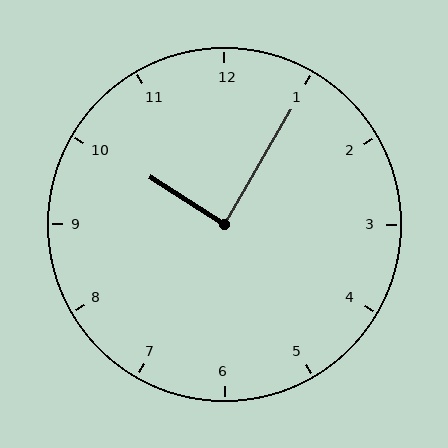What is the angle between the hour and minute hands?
Approximately 88 degrees.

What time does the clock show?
10:05.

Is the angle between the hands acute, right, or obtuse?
It is right.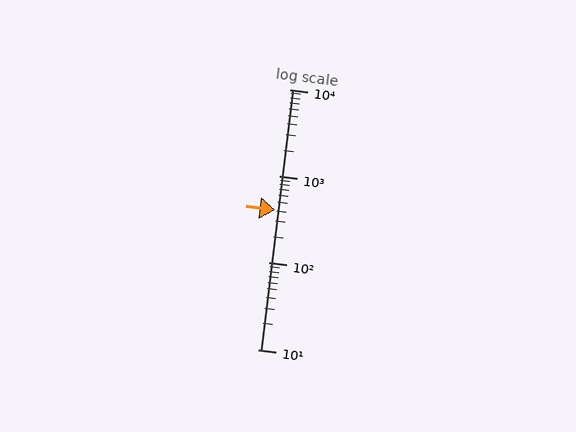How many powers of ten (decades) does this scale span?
The scale spans 3 decades, from 10 to 10000.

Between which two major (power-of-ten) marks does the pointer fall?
The pointer is between 100 and 1000.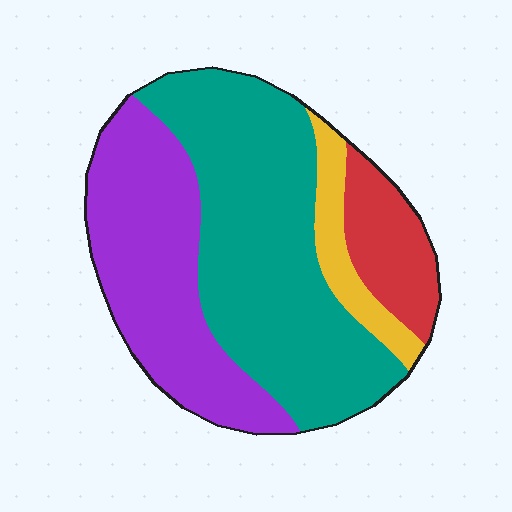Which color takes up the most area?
Teal, at roughly 50%.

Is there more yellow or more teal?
Teal.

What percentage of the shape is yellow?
Yellow takes up less than a sixth of the shape.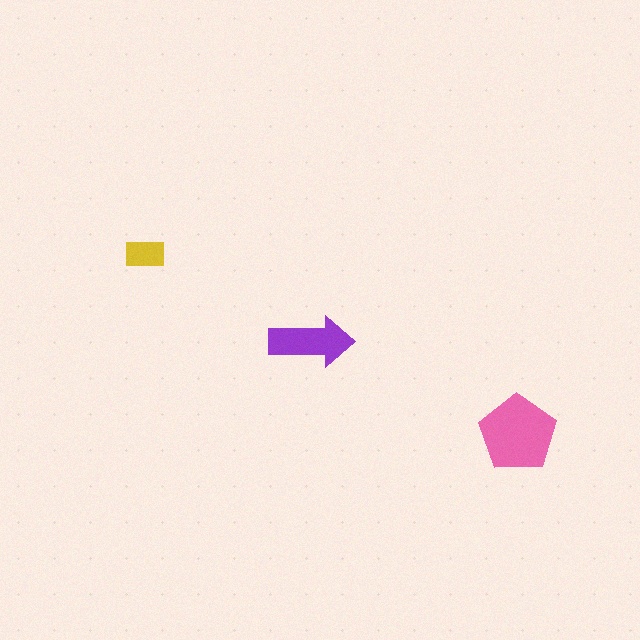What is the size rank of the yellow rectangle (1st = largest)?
3rd.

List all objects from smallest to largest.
The yellow rectangle, the purple arrow, the pink pentagon.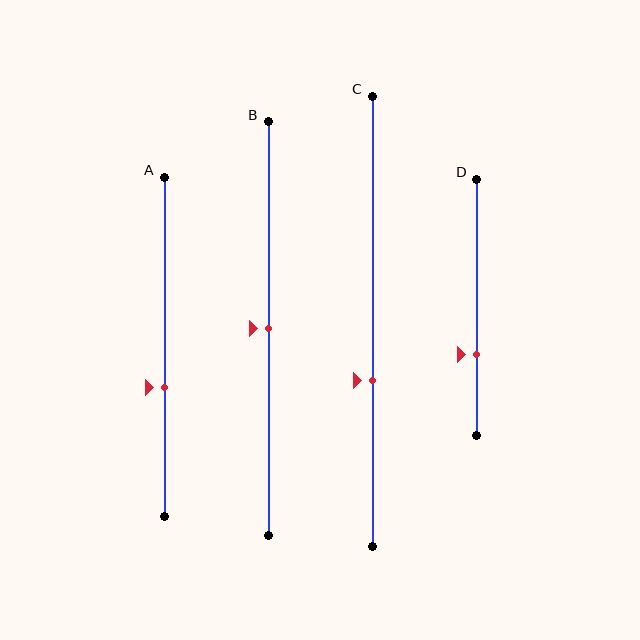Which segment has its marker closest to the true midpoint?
Segment B has its marker closest to the true midpoint.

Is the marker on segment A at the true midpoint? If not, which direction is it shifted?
No, the marker on segment A is shifted downward by about 12% of the segment length.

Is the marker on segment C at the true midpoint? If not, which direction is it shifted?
No, the marker on segment C is shifted downward by about 13% of the segment length.